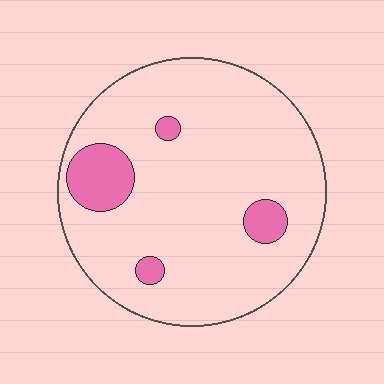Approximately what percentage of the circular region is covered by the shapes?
Approximately 10%.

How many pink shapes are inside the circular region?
4.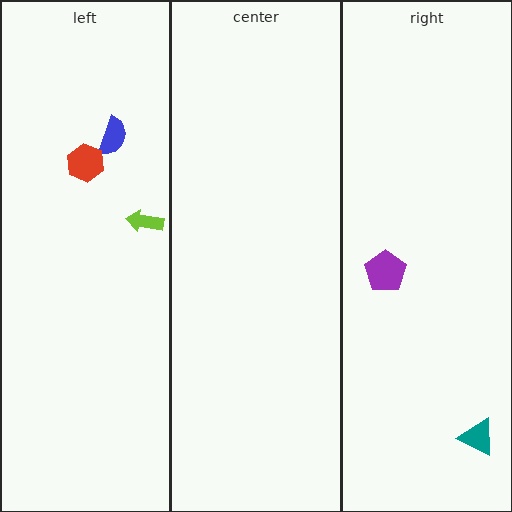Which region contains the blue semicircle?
The left region.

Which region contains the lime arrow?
The left region.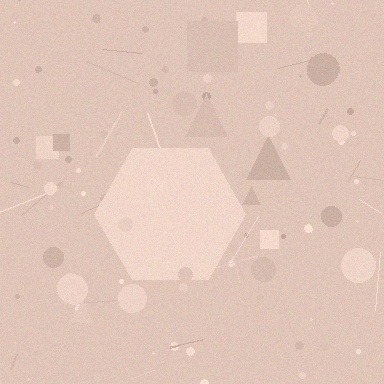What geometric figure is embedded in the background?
A hexagon is embedded in the background.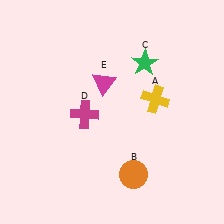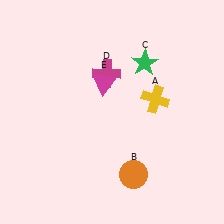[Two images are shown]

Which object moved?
The magenta cross (D) moved up.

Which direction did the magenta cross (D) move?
The magenta cross (D) moved up.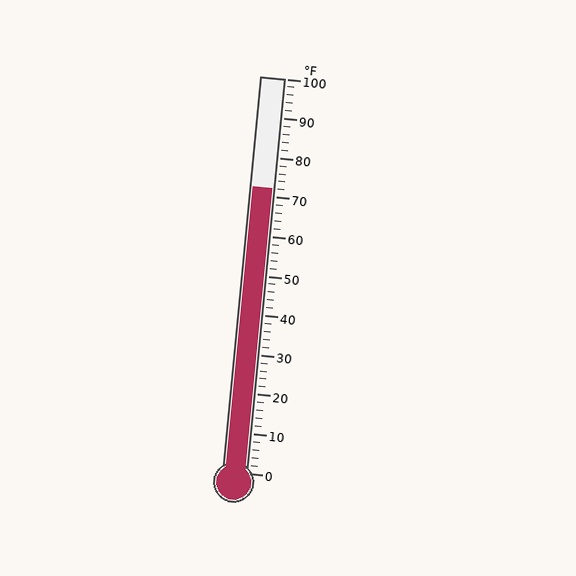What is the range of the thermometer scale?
The thermometer scale ranges from 0°F to 100°F.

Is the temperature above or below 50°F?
The temperature is above 50°F.